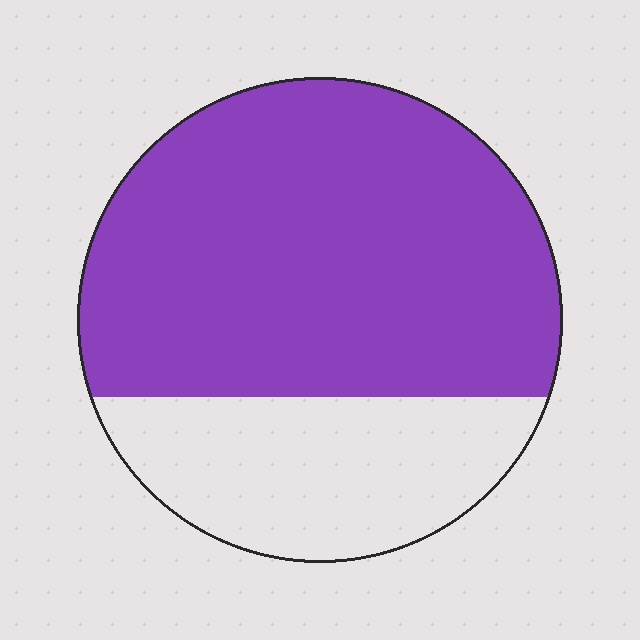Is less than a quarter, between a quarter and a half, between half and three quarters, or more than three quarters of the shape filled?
Between half and three quarters.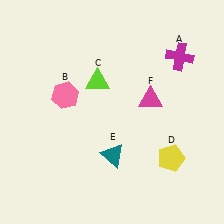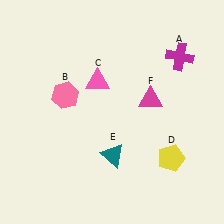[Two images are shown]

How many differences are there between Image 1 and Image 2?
There is 1 difference between the two images.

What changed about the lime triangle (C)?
In Image 1, C is lime. In Image 2, it changed to pink.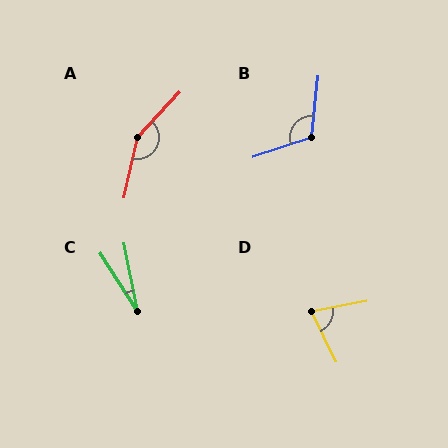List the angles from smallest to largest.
C (21°), D (74°), B (115°), A (149°).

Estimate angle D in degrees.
Approximately 74 degrees.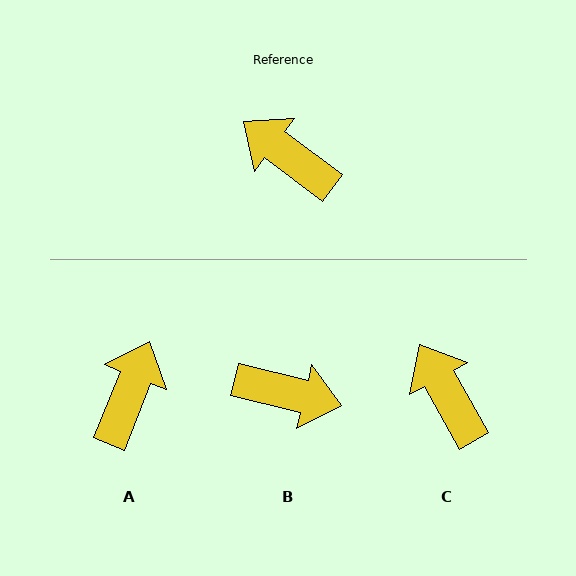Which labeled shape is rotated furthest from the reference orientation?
B, about 156 degrees away.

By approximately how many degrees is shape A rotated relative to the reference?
Approximately 75 degrees clockwise.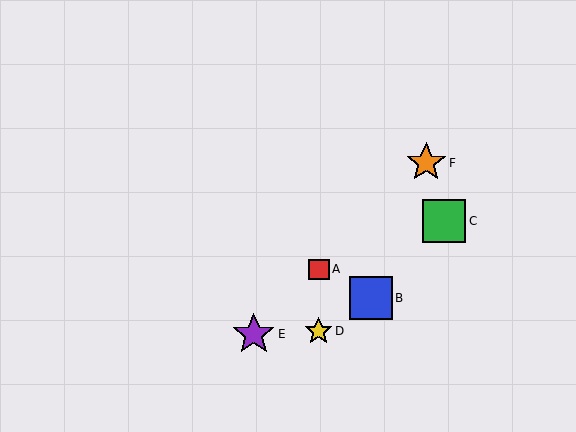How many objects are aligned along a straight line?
3 objects (A, E, F) are aligned along a straight line.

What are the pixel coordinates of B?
Object B is at (371, 298).